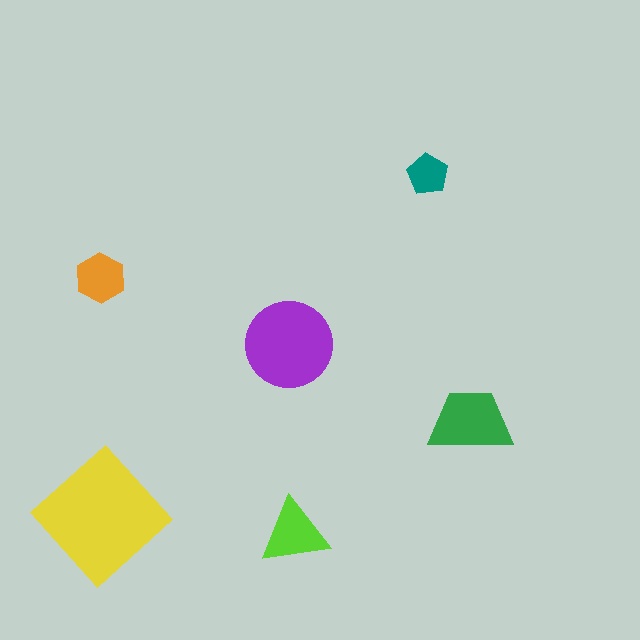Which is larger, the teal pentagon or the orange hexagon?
The orange hexagon.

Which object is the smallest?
The teal pentagon.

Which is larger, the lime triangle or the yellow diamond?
The yellow diamond.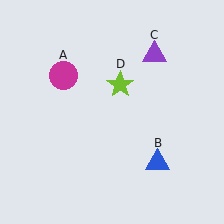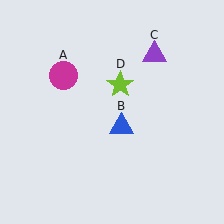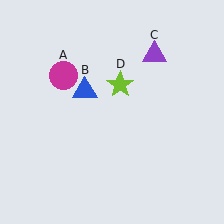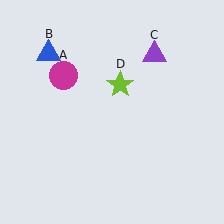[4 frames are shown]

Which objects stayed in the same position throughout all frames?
Magenta circle (object A) and purple triangle (object C) and lime star (object D) remained stationary.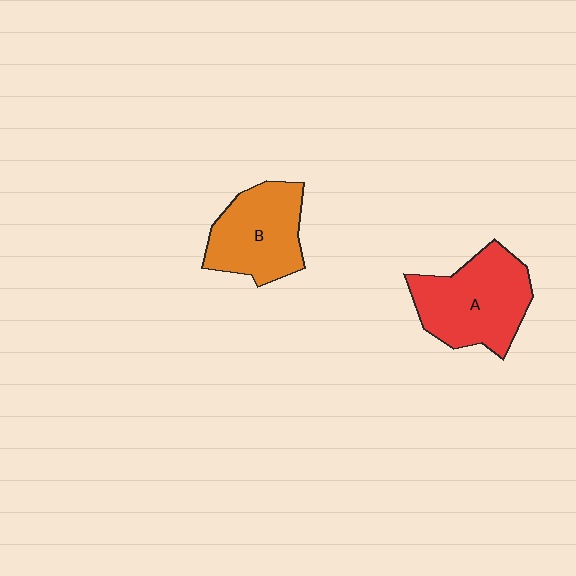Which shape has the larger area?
Shape A (red).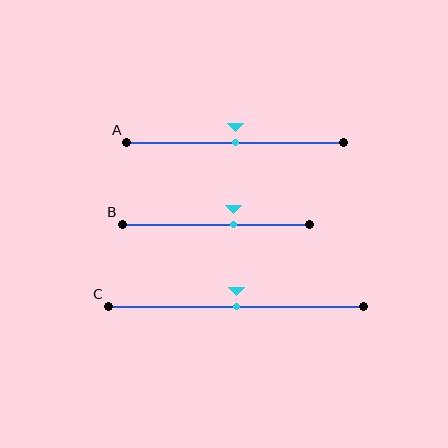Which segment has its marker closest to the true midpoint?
Segment A has its marker closest to the true midpoint.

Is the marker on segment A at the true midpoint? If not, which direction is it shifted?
Yes, the marker on segment A is at the true midpoint.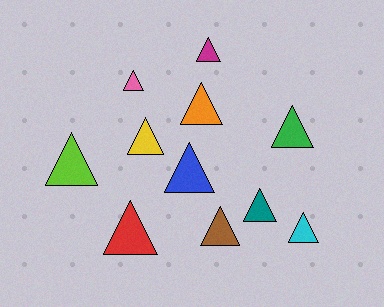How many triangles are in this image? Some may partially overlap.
There are 11 triangles.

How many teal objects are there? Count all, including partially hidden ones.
There is 1 teal object.